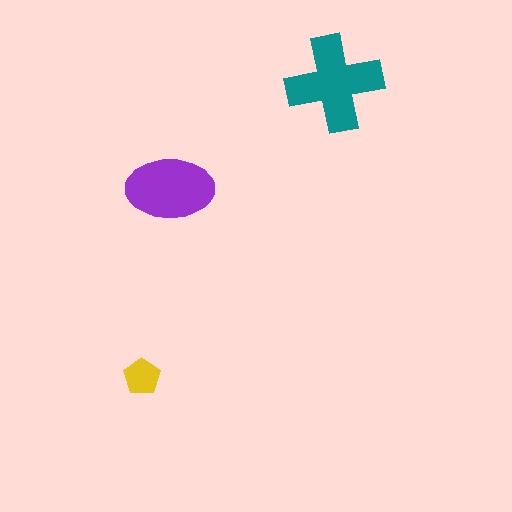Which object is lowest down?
The yellow pentagon is bottommost.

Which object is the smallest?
The yellow pentagon.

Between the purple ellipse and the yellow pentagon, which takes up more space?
The purple ellipse.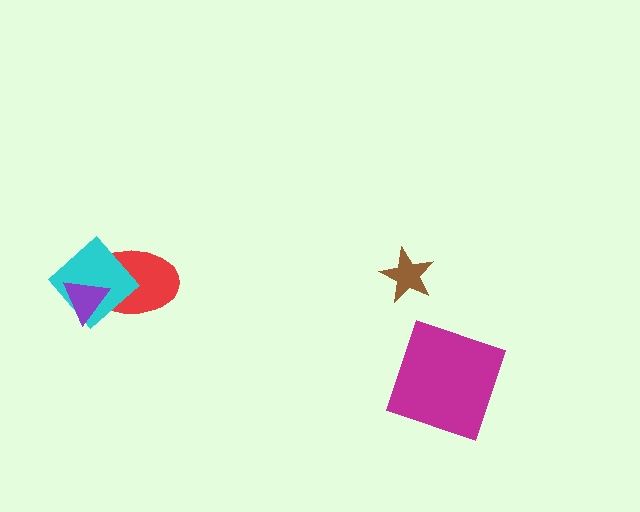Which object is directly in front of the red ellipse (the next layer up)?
The cyan diamond is directly in front of the red ellipse.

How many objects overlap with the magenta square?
0 objects overlap with the magenta square.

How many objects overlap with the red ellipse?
2 objects overlap with the red ellipse.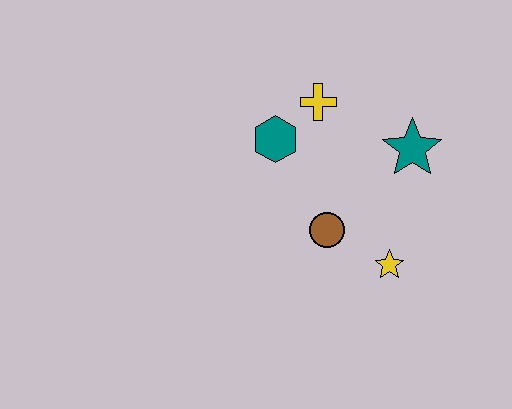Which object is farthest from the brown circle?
The yellow cross is farthest from the brown circle.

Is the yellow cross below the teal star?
No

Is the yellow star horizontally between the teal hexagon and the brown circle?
No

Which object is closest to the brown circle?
The yellow star is closest to the brown circle.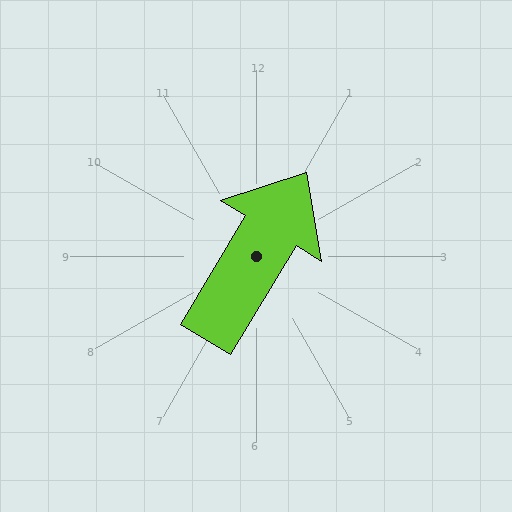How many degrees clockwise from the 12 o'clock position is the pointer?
Approximately 31 degrees.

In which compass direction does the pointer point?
Northeast.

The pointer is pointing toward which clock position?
Roughly 1 o'clock.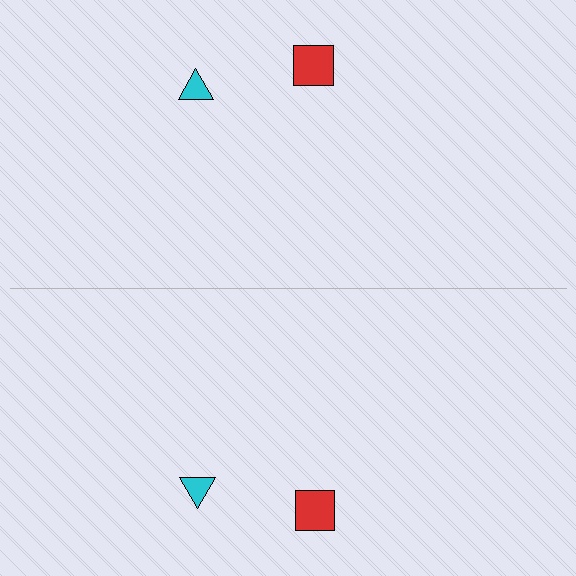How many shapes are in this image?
There are 4 shapes in this image.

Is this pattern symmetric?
Yes, this pattern has bilateral (reflection) symmetry.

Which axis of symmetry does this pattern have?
The pattern has a horizontal axis of symmetry running through the center of the image.